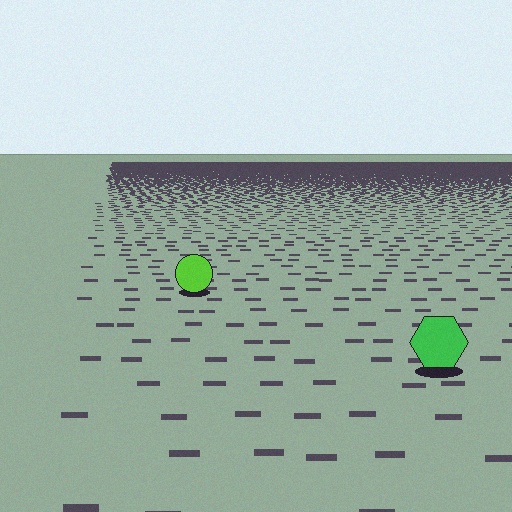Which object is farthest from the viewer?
The lime circle is farthest from the viewer. It appears smaller and the ground texture around it is denser.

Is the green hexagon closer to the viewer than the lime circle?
Yes. The green hexagon is closer — you can tell from the texture gradient: the ground texture is coarser near it.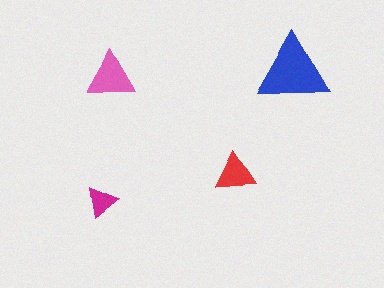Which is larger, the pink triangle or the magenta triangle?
The pink one.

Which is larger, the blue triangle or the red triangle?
The blue one.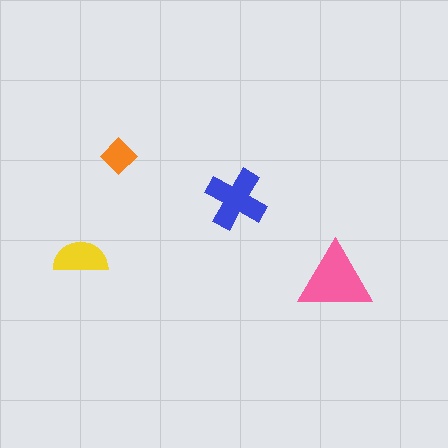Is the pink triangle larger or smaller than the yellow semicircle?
Larger.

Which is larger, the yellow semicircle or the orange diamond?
The yellow semicircle.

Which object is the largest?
The pink triangle.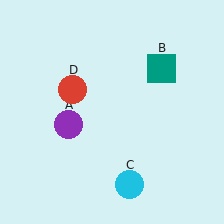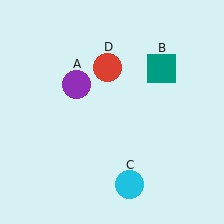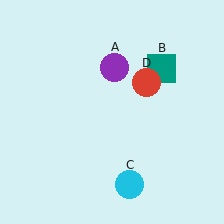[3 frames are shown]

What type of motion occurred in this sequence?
The purple circle (object A), red circle (object D) rotated clockwise around the center of the scene.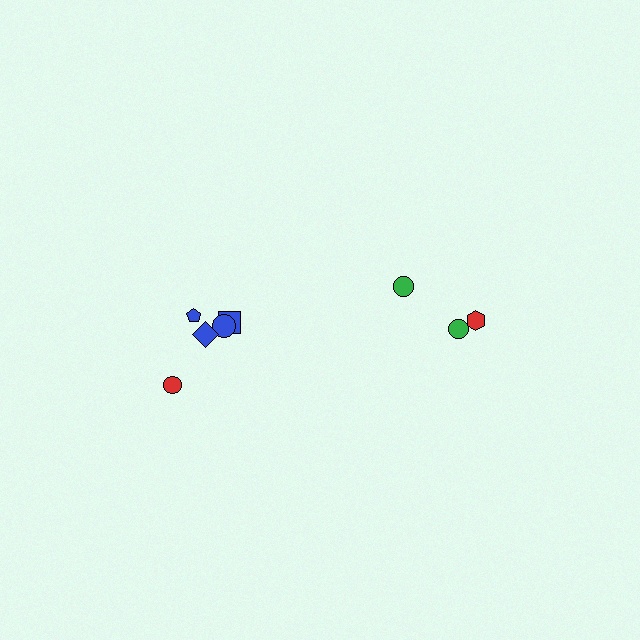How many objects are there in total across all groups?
There are 8 objects.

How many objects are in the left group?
There are 5 objects.